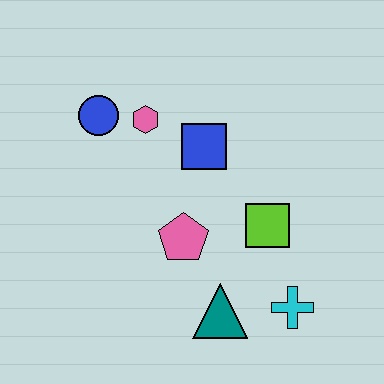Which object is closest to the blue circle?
The pink hexagon is closest to the blue circle.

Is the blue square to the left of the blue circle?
No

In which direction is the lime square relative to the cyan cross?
The lime square is above the cyan cross.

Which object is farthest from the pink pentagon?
The blue circle is farthest from the pink pentagon.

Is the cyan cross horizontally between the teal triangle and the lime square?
No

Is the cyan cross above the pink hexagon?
No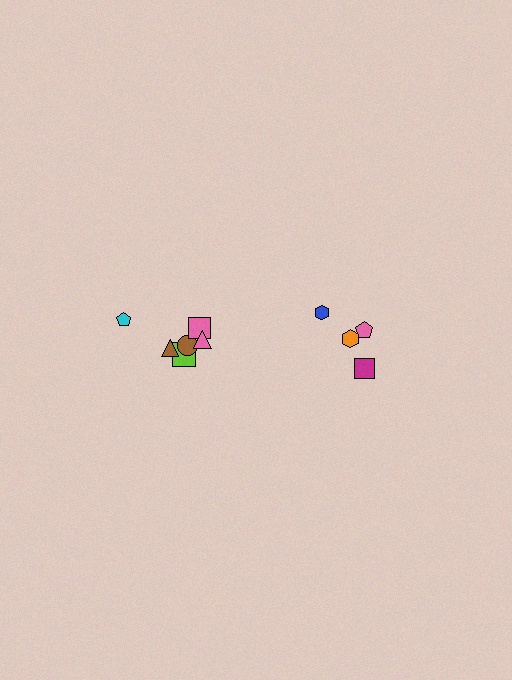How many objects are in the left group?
There are 6 objects.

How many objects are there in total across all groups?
There are 10 objects.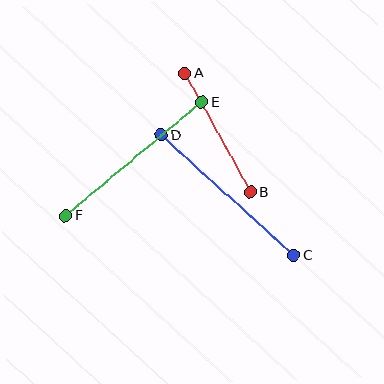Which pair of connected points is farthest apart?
Points C and D are farthest apart.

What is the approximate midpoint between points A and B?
The midpoint is at approximately (217, 133) pixels.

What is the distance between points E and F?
The distance is approximately 177 pixels.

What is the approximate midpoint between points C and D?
The midpoint is at approximately (227, 195) pixels.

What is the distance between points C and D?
The distance is approximately 179 pixels.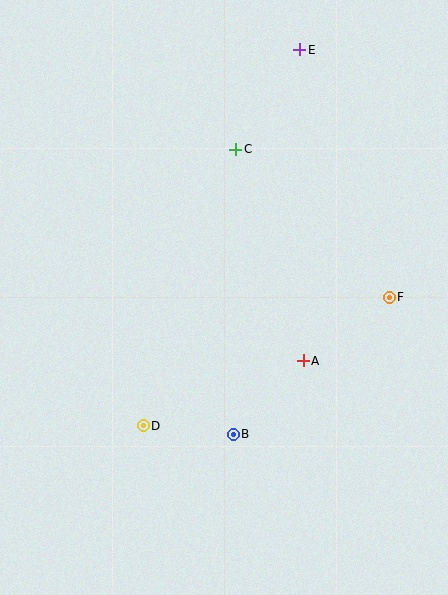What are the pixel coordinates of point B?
Point B is at (233, 434).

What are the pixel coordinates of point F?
Point F is at (389, 297).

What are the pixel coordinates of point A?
Point A is at (303, 361).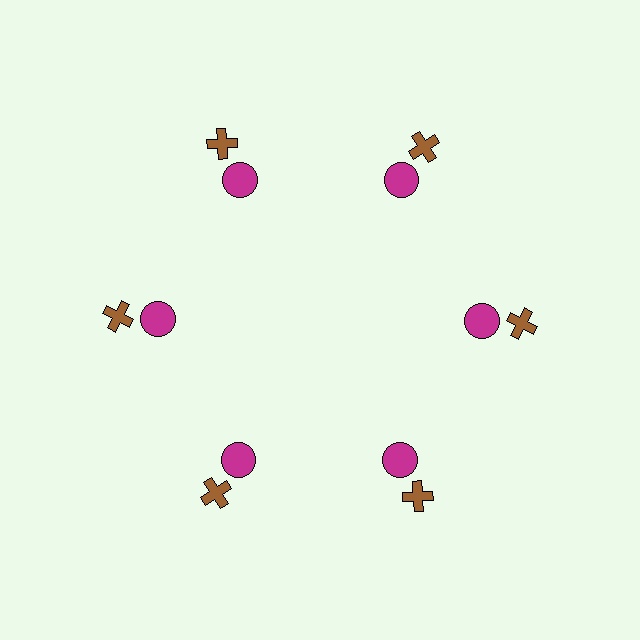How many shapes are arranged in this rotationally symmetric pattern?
There are 12 shapes, arranged in 6 groups of 2.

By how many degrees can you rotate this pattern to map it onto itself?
The pattern maps onto itself every 60 degrees of rotation.